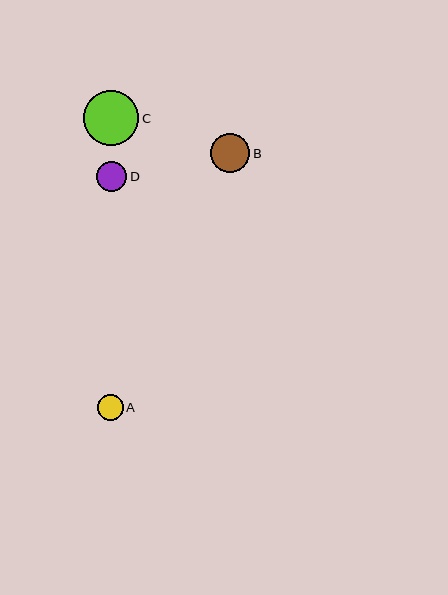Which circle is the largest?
Circle C is the largest with a size of approximately 55 pixels.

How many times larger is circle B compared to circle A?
Circle B is approximately 1.5 times the size of circle A.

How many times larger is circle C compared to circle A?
Circle C is approximately 2.1 times the size of circle A.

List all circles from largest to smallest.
From largest to smallest: C, B, D, A.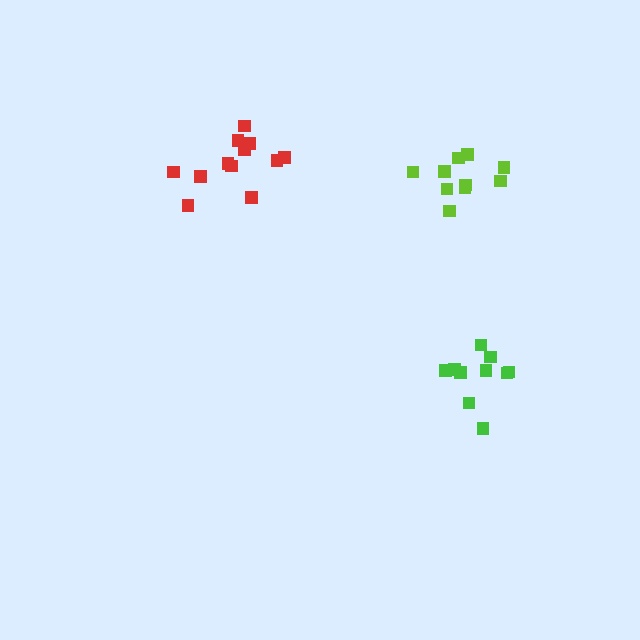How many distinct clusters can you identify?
There are 3 distinct clusters.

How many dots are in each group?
Group 1: 10 dots, Group 2: 12 dots, Group 3: 10 dots (32 total).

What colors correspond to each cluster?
The clusters are colored: lime, red, green.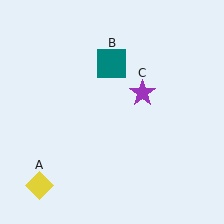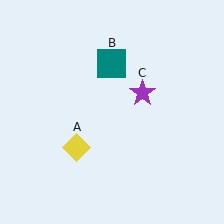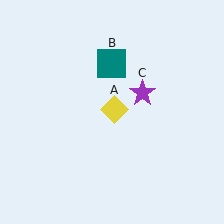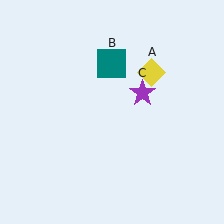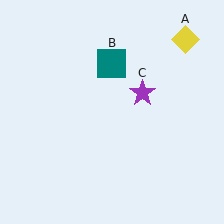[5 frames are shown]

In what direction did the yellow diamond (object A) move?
The yellow diamond (object A) moved up and to the right.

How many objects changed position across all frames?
1 object changed position: yellow diamond (object A).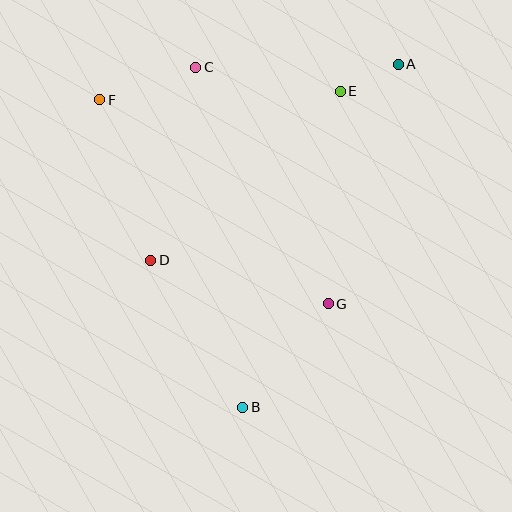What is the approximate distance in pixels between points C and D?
The distance between C and D is approximately 198 pixels.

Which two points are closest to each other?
Points A and E are closest to each other.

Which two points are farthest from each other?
Points A and B are farthest from each other.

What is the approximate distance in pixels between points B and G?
The distance between B and G is approximately 134 pixels.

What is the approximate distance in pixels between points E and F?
The distance between E and F is approximately 241 pixels.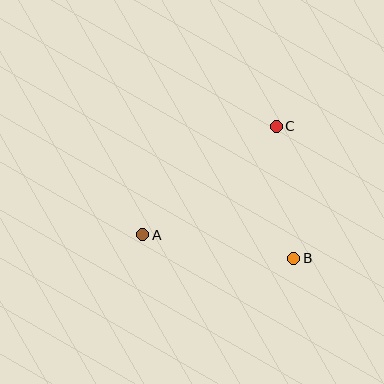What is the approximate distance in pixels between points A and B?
The distance between A and B is approximately 153 pixels.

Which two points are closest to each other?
Points B and C are closest to each other.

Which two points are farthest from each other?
Points A and C are farthest from each other.